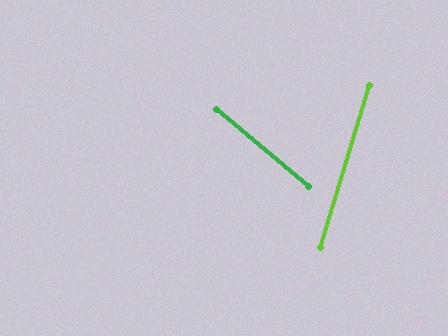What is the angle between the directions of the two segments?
Approximately 67 degrees.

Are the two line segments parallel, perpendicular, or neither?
Neither parallel nor perpendicular — they differ by about 67°.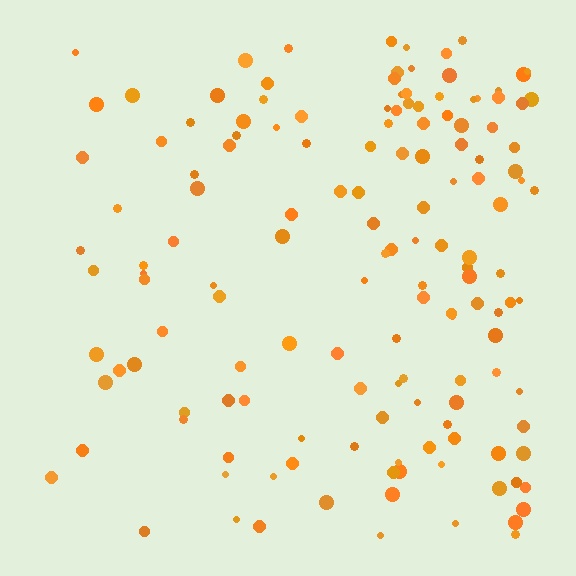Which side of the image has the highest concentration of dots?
The right.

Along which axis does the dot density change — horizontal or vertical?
Horizontal.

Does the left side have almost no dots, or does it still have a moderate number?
Still a moderate number, just noticeably fewer than the right.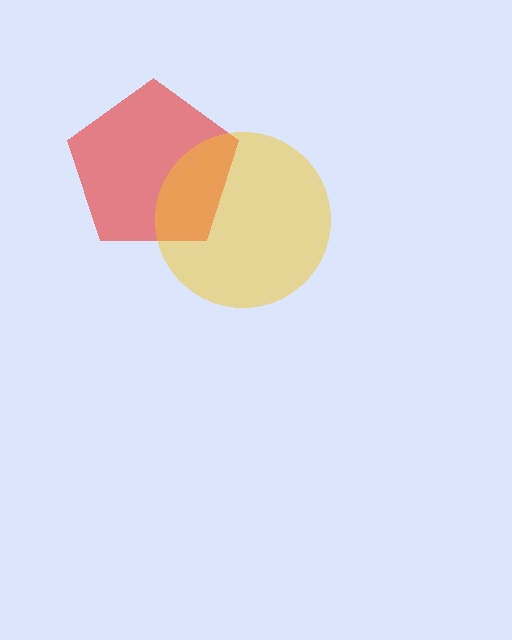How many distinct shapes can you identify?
There are 2 distinct shapes: a red pentagon, a yellow circle.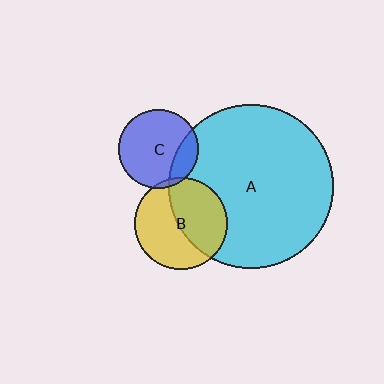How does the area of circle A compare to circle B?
Approximately 3.2 times.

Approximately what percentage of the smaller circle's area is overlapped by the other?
Approximately 50%.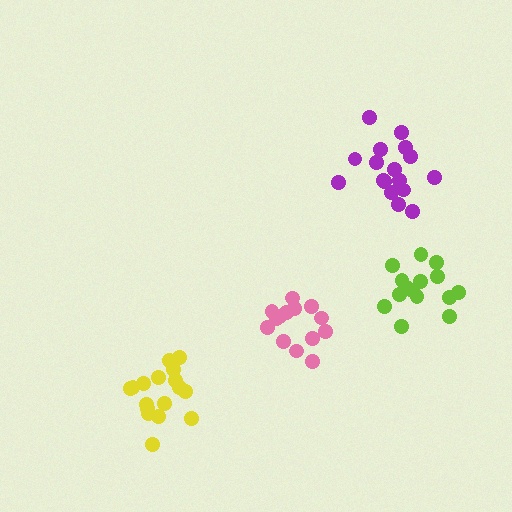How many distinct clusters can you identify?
There are 4 distinct clusters.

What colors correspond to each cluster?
The clusters are colored: yellow, pink, purple, lime.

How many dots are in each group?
Group 1: 17 dots, Group 2: 14 dots, Group 3: 17 dots, Group 4: 15 dots (63 total).